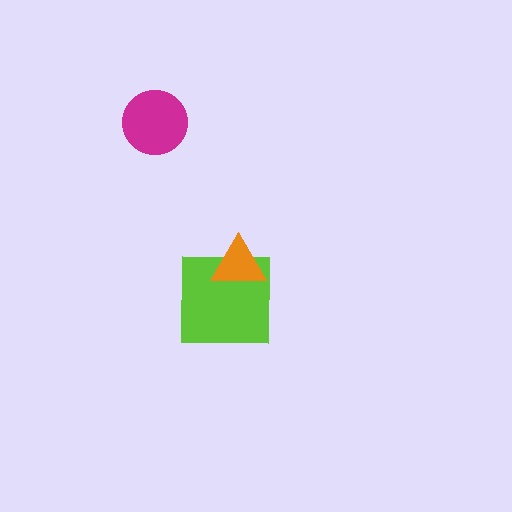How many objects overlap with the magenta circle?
0 objects overlap with the magenta circle.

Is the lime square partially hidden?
Yes, it is partially covered by another shape.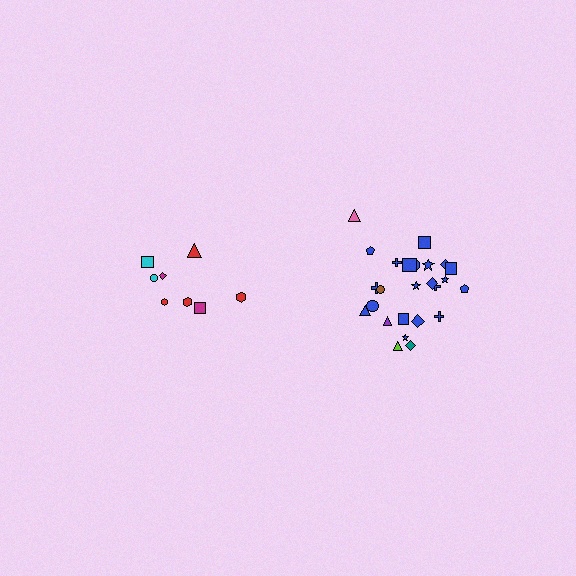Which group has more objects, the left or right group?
The right group.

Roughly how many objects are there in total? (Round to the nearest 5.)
Roughly 35 objects in total.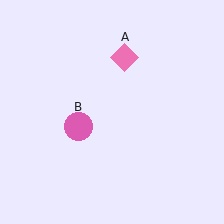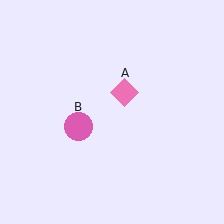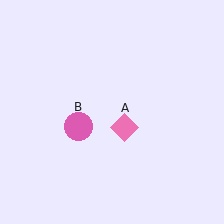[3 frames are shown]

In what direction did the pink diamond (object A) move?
The pink diamond (object A) moved down.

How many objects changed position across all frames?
1 object changed position: pink diamond (object A).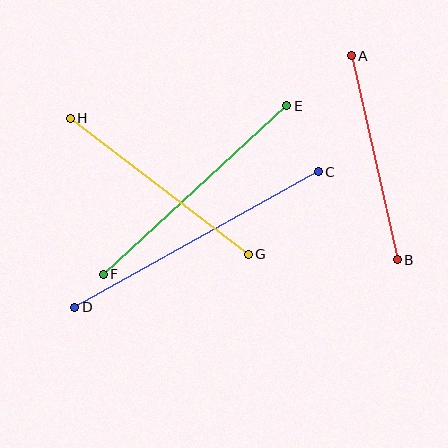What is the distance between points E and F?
The distance is approximately 249 pixels.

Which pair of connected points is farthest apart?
Points C and D are farthest apart.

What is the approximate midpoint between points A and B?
The midpoint is at approximately (374, 158) pixels.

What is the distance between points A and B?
The distance is approximately 210 pixels.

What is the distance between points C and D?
The distance is approximately 279 pixels.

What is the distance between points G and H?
The distance is approximately 224 pixels.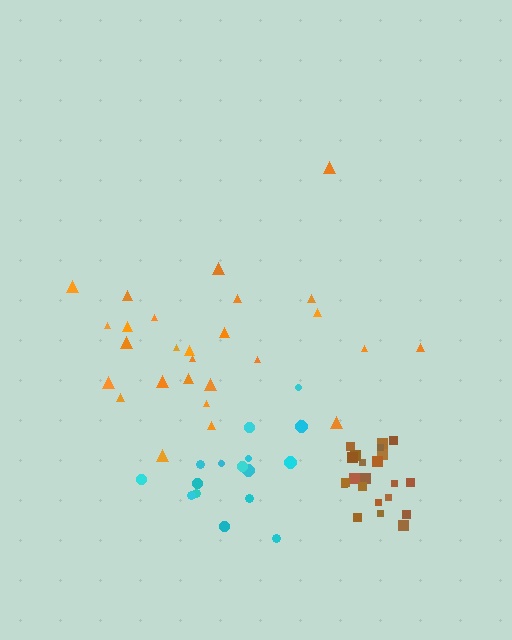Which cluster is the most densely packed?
Brown.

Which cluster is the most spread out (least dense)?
Orange.